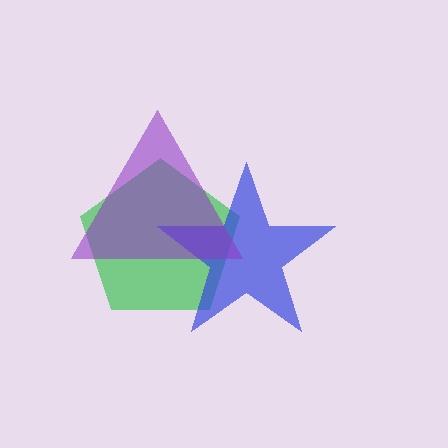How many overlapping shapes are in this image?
There are 3 overlapping shapes in the image.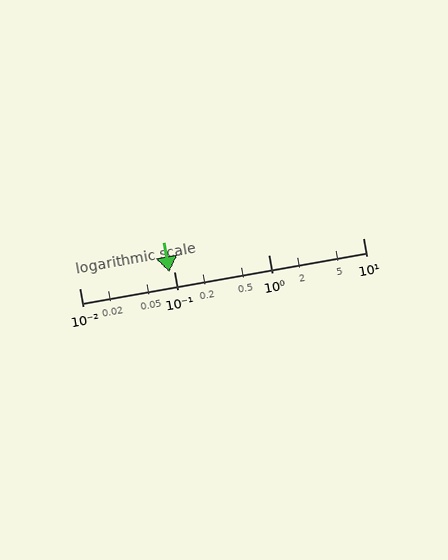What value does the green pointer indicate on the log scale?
The pointer indicates approximately 0.09.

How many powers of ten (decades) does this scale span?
The scale spans 3 decades, from 0.01 to 10.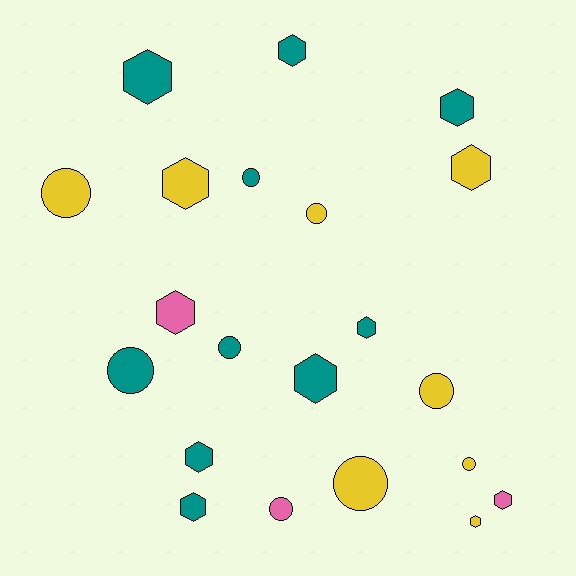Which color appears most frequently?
Teal, with 10 objects.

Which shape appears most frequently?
Hexagon, with 12 objects.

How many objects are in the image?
There are 21 objects.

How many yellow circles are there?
There are 5 yellow circles.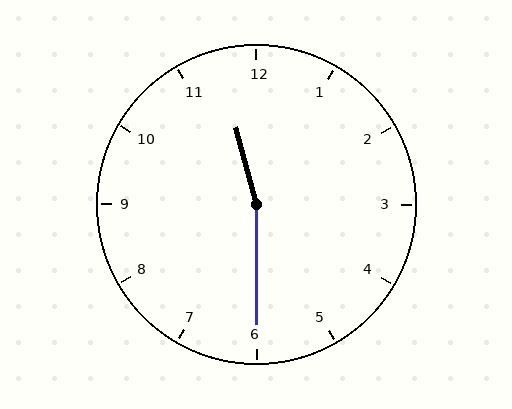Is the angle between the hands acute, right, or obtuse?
It is obtuse.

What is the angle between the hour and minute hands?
Approximately 165 degrees.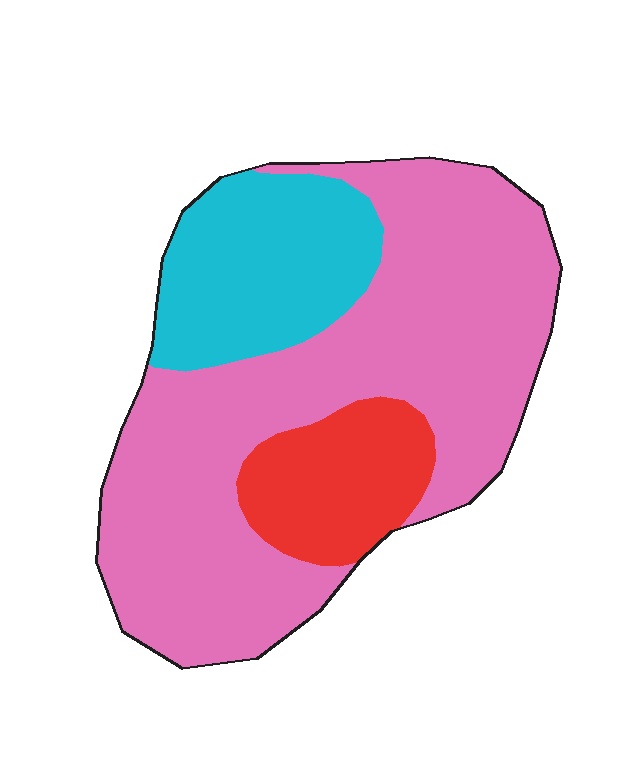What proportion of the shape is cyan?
Cyan covers roughly 20% of the shape.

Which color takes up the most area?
Pink, at roughly 65%.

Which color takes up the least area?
Red, at roughly 15%.